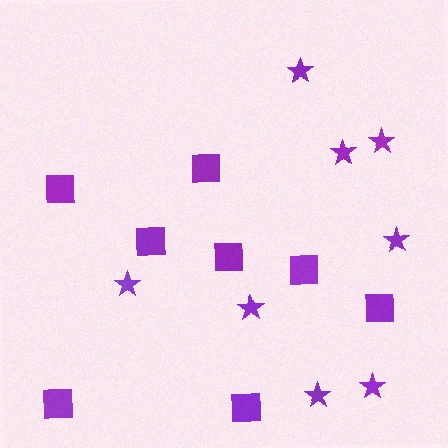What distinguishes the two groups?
There are 2 groups: one group of stars (8) and one group of squares (8).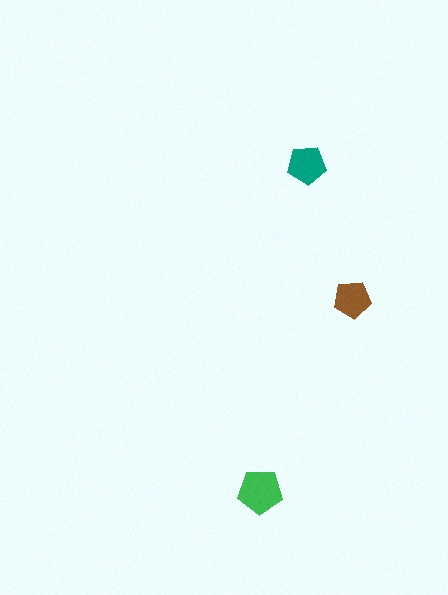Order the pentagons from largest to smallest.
the green one, the teal one, the brown one.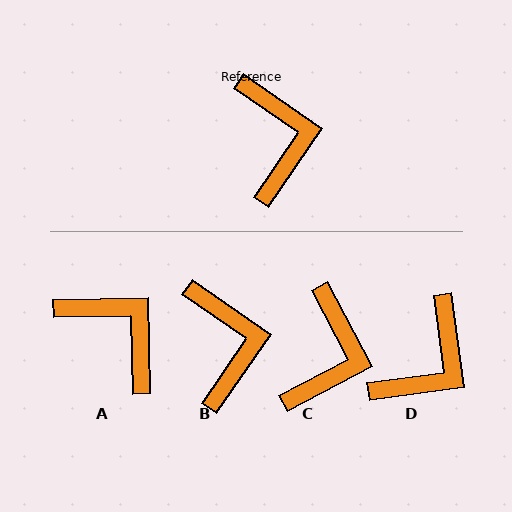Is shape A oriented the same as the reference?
No, it is off by about 35 degrees.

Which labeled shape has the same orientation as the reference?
B.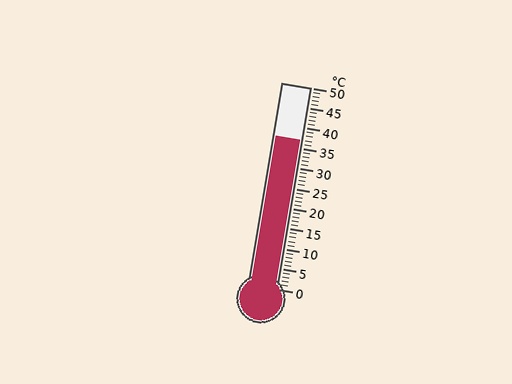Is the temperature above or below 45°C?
The temperature is below 45°C.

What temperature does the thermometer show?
The thermometer shows approximately 37°C.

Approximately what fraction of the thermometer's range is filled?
The thermometer is filled to approximately 75% of its range.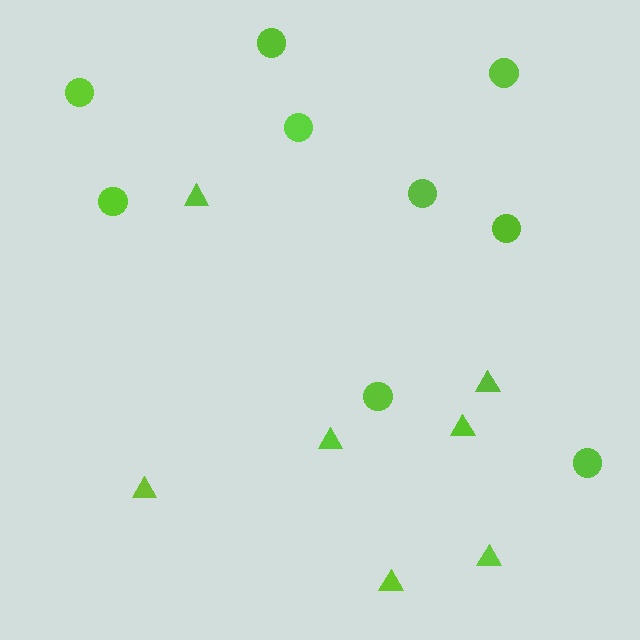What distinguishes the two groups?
There are 2 groups: one group of triangles (7) and one group of circles (9).